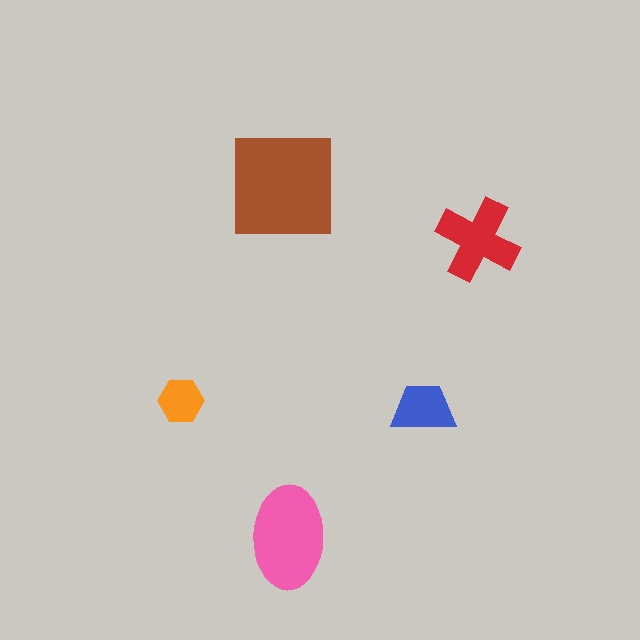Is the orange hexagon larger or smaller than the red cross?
Smaller.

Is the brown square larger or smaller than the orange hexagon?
Larger.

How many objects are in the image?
There are 5 objects in the image.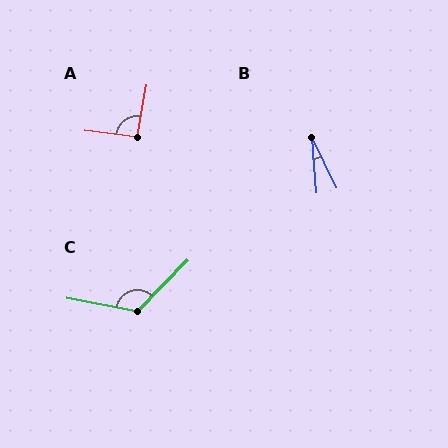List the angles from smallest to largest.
B (21°), A (93°), C (124°).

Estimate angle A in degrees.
Approximately 93 degrees.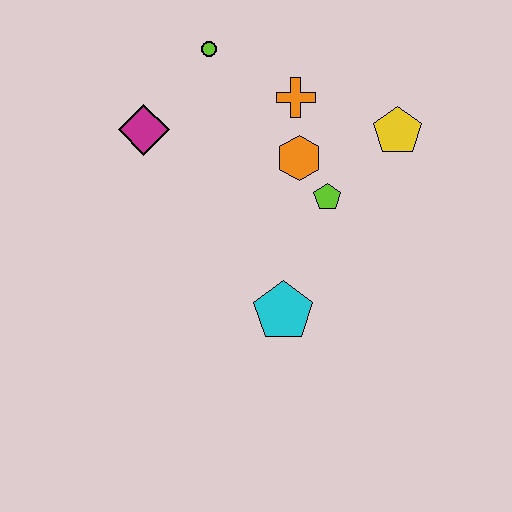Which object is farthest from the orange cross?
The cyan pentagon is farthest from the orange cross.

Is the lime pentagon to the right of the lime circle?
Yes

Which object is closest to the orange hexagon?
The lime pentagon is closest to the orange hexagon.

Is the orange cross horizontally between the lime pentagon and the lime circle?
Yes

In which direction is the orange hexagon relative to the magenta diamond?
The orange hexagon is to the right of the magenta diamond.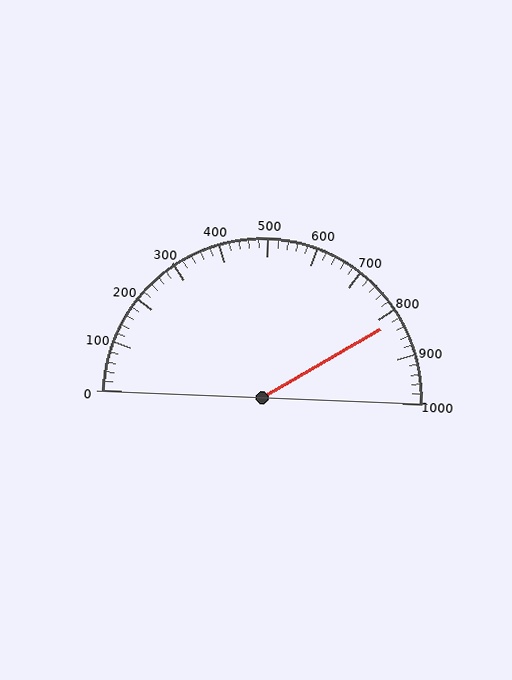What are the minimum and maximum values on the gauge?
The gauge ranges from 0 to 1000.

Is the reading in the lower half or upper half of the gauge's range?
The reading is in the upper half of the range (0 to 1000).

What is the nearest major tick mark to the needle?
The nearest major tick mark is 800.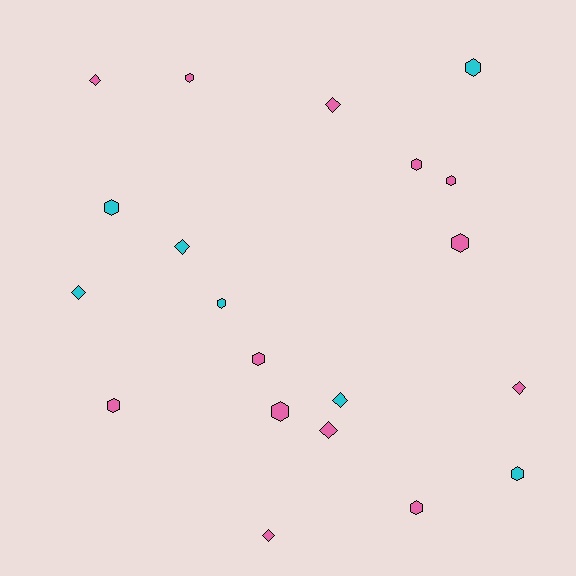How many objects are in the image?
There are 20 objects.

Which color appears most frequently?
Pink, with 13 objects.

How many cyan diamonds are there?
There are 3 cyan diamonds.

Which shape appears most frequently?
Hexagon, with 12 objects.